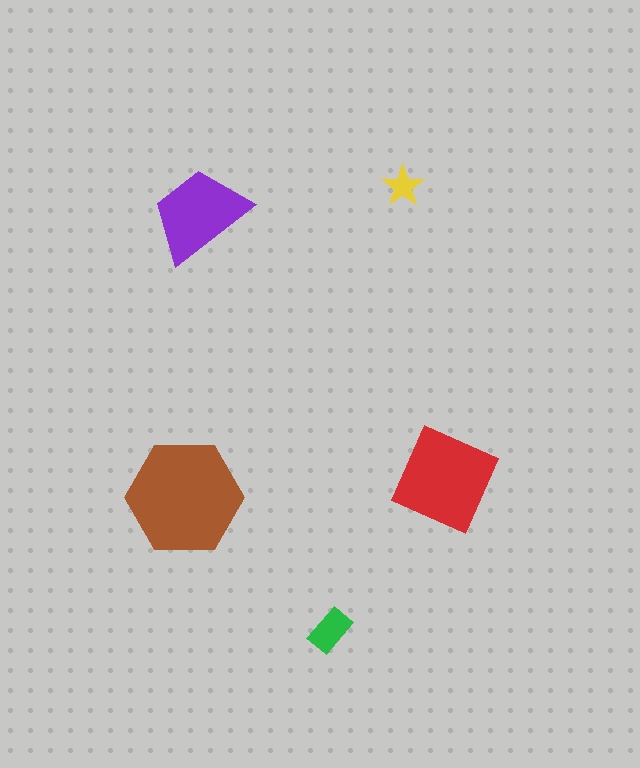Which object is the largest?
The brown hexagon.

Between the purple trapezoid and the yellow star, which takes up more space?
The purple trapezoid.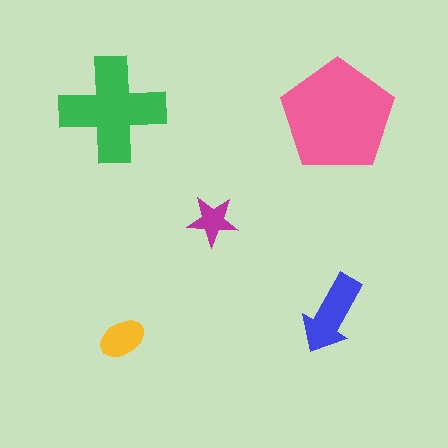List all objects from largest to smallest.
The pink pentagon, the green cross, the blue arrow, the yellow ellipse, the magenta star.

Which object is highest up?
The green cross is topmost.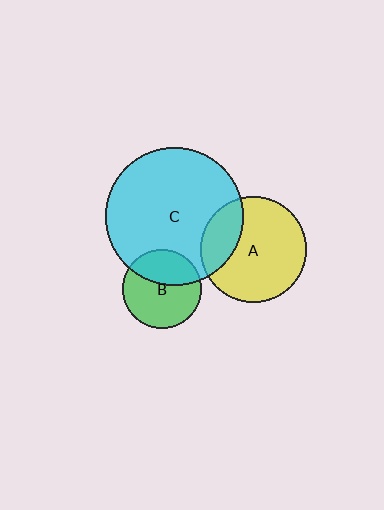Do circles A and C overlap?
Yes.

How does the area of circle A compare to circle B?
Approximately 1.8 times.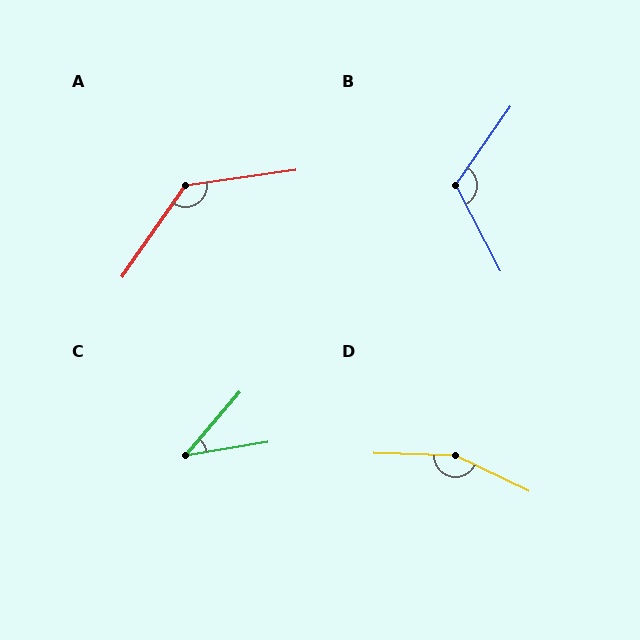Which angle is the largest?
D, at approximately 156 degrees.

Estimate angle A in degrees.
Approximately 133 degrees.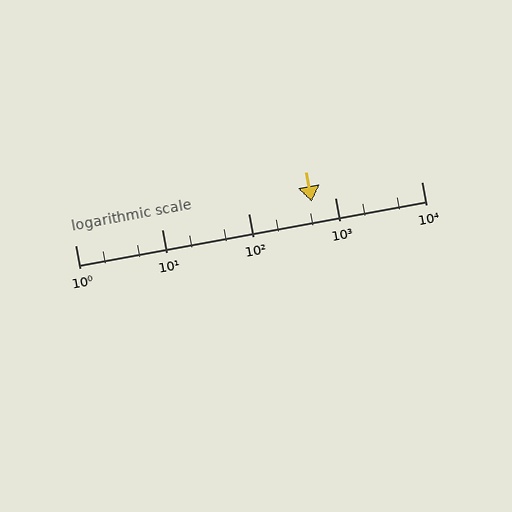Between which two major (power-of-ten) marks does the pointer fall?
The pointer is between 100 and 1000.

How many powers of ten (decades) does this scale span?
The scale spans 4 decades, from 1 to 10000.